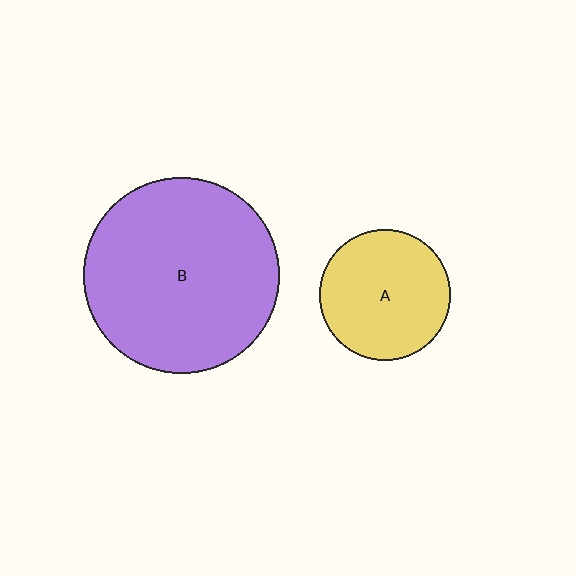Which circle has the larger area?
Circle B (purple).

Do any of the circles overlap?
No, none of the circles overlap.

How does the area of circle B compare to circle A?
Approximately 2.2 times.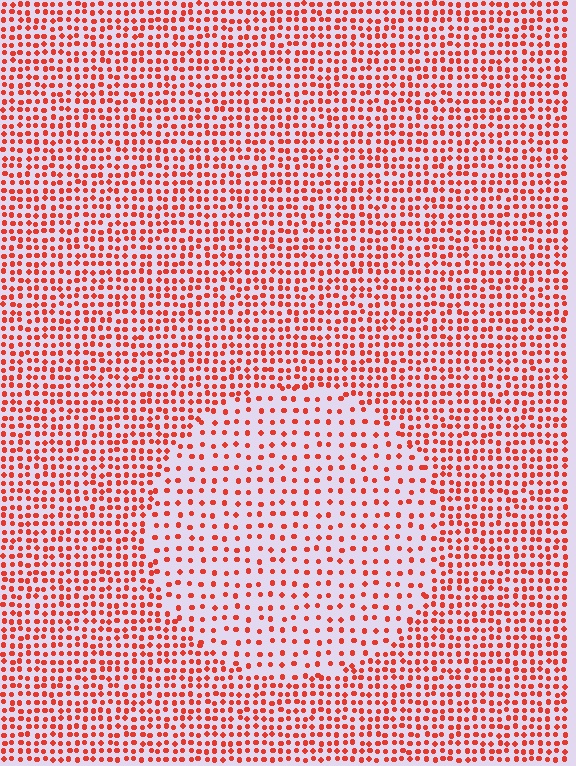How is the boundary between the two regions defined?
The boundary is defined by a change in element density (approximately 2.0x ratio). All elements are the same color, size, and shape.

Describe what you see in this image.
The image contains small red elements arranged at two different densities. A circle-shaped region is visible where the elements are less densely packed than the surrounding area.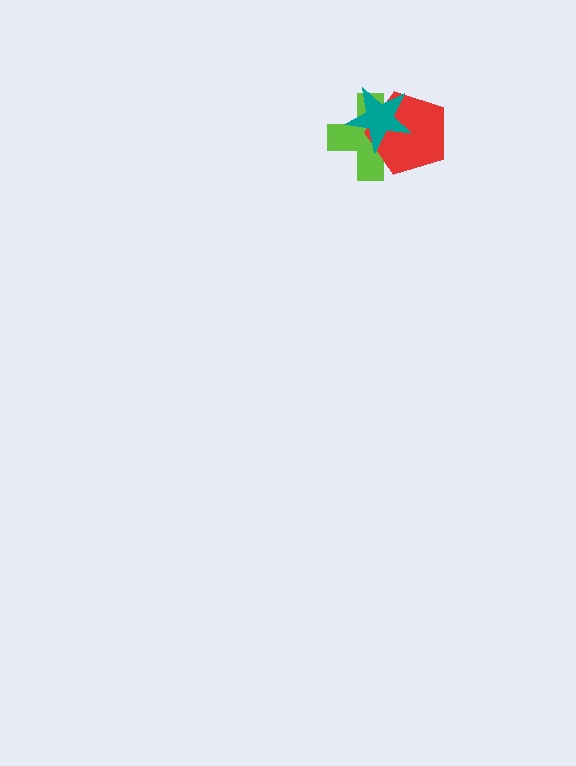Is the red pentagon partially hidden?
Yes, it is partially covered by another shape.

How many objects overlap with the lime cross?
2 objects overlap with the lime cross.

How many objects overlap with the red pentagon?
2 objects overlap with the red pentagon.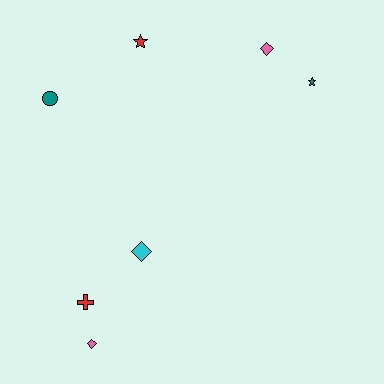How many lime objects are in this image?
There are no lime objects.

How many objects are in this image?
There are 7 objects.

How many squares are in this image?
There are no squares.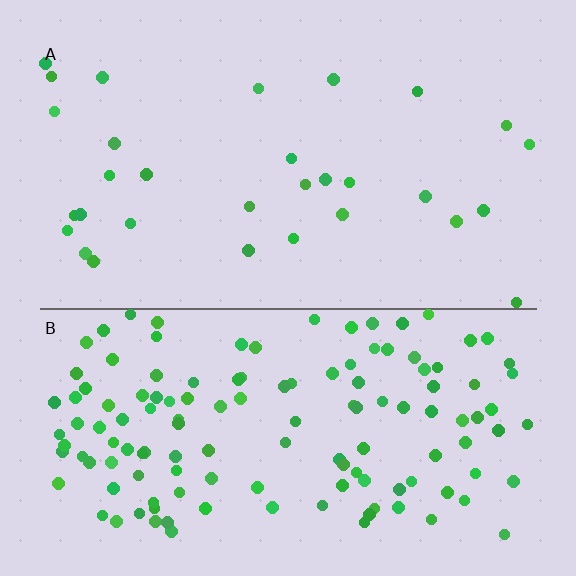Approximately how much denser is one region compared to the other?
Approximately 4.5× — region B over region A.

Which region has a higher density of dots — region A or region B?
B (the bottom).